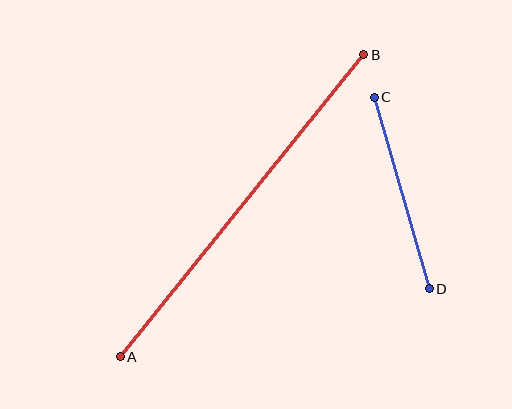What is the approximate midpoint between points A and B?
The midpoint is at approximately (242, 206) pixels.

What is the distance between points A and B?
The distance is approximately 388 pixels.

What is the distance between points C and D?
The distance is approximately 199 pixels.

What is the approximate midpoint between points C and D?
The midpoint is at approximately (402, 193) pixels.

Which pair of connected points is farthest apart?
Points A and B are farthest apart.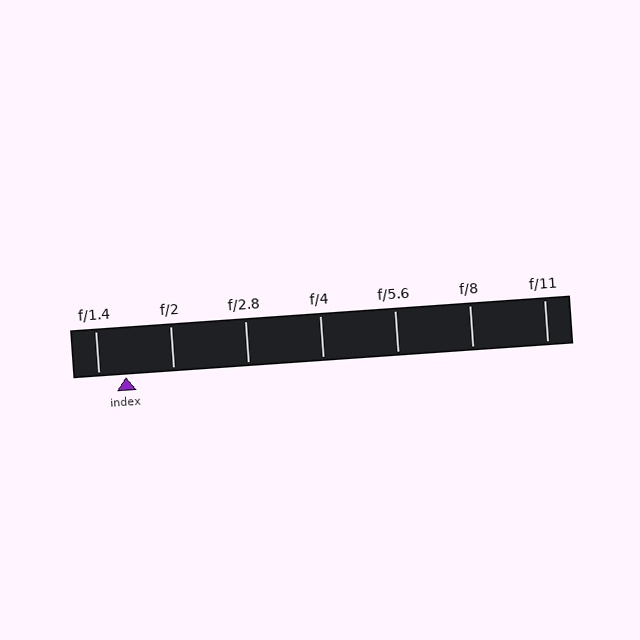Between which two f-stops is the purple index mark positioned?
The index mark is between f/1.4 and f/2.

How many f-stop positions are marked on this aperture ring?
There are 7 f-stop positions marked.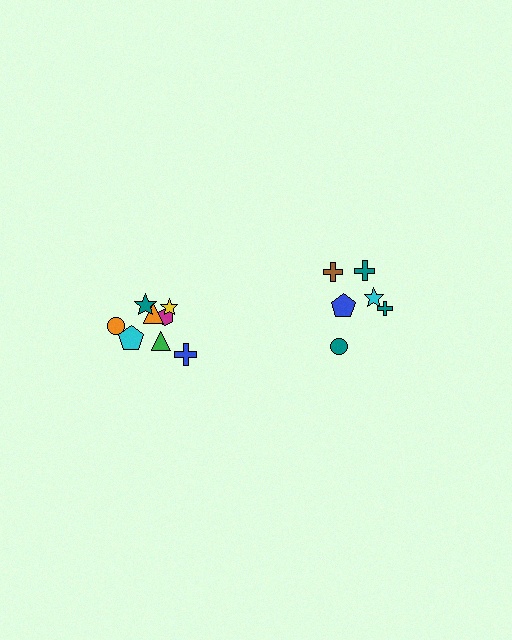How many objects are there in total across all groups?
There are 14 objects.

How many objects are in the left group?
There are 8 objects.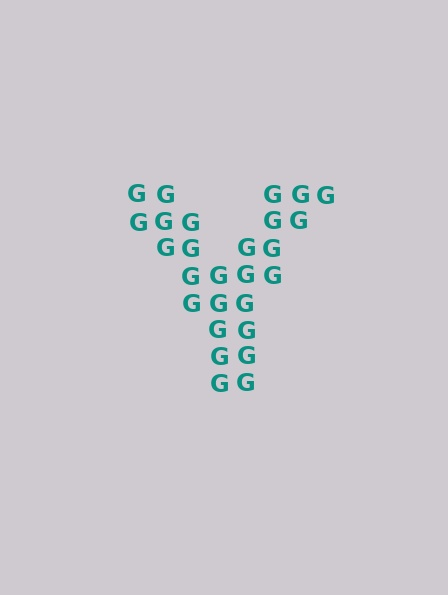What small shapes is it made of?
It is made of small letter G's.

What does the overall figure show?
The overall figure shows the letter Y.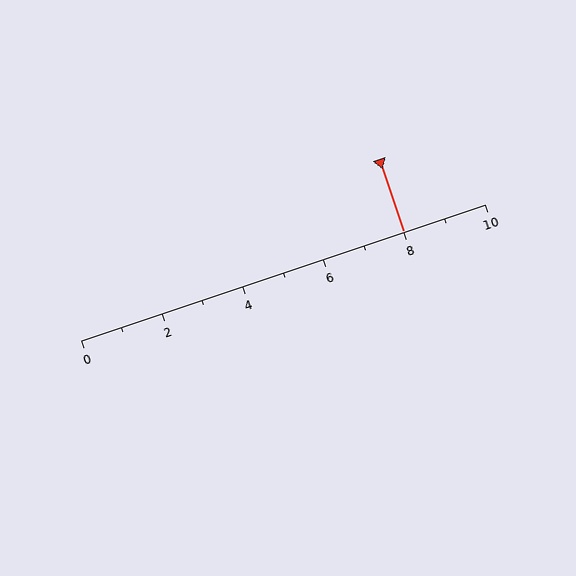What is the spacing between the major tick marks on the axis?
The major ticks are spaced 2 apart.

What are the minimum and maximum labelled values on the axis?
The axis runs from 0 to 10.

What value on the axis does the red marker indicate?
The marker indicates approximately 8.